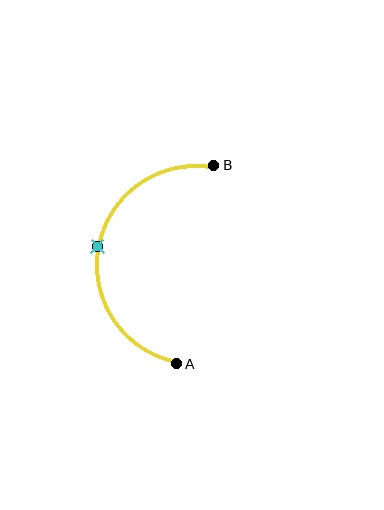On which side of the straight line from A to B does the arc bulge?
The arc bulges to the left of the straight line connecting A and B.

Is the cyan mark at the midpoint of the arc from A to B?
Yes. The cyan mark lies on the arc at equal arc-length from both A and B — it is the arc midpoint.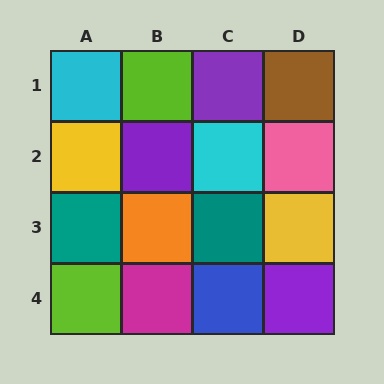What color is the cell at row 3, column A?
Teal.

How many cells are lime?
2 cells are lime.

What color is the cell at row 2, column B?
Purple.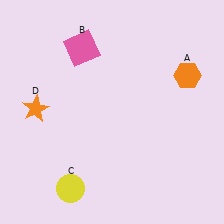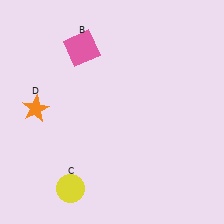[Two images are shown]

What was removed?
The orange hexagon (A) was removed in Image 2.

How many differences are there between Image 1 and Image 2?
There is 1 difference between the two images.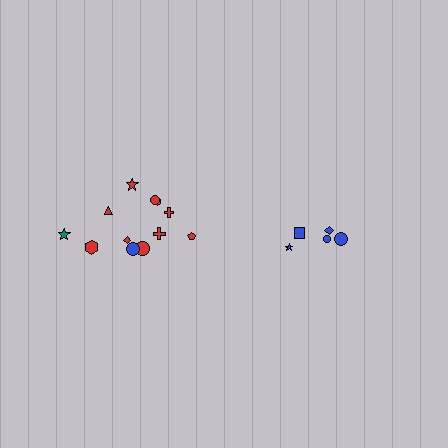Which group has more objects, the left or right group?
The left group.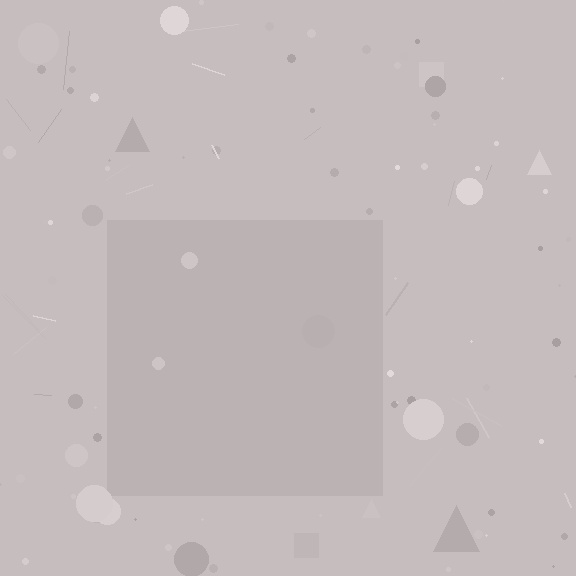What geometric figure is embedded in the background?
A square is embedded in the background.